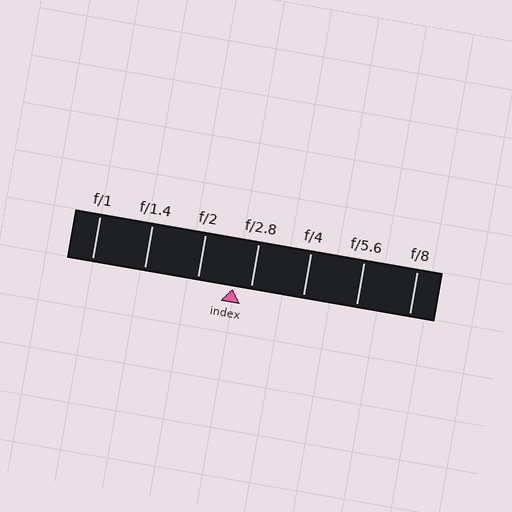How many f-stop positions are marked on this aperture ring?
There are 7 f-stop positions marked.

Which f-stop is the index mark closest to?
The index mark is closest to f/2.8.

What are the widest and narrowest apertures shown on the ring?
The widest aperture shown is f/1 and the narrowest is f/8.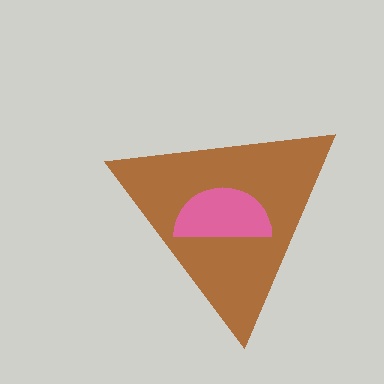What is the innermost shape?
The pink semicircle.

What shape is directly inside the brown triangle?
The pink semicircle.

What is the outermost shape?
The brown triangle.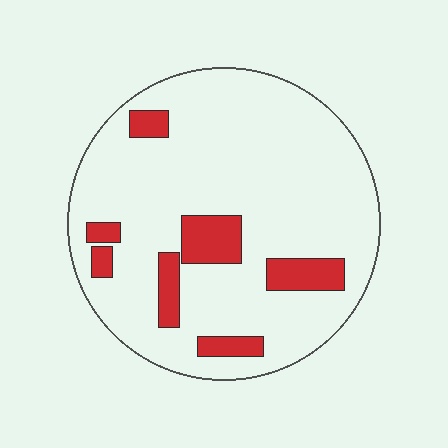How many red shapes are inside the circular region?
7.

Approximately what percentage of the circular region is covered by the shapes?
Approximately 15%.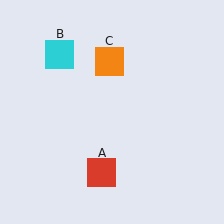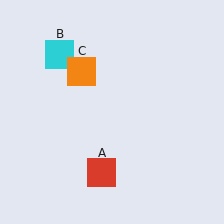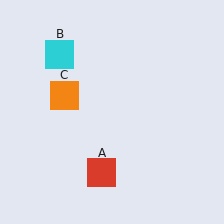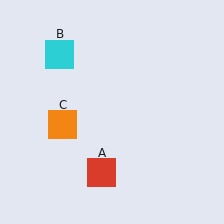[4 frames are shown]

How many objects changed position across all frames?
1 object changed position: orange square (object C).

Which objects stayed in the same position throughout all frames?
Red square (object A) and cyan square (object B) remained stationary.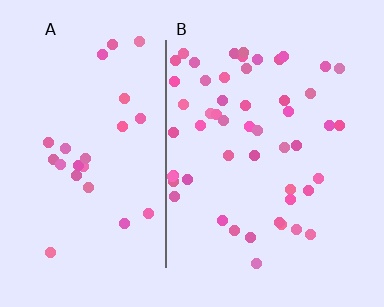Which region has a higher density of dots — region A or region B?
B (the right).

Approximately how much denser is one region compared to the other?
Approximately 2.0× — region B over region A.